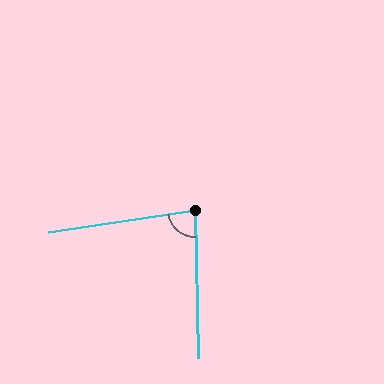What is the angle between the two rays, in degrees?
Approximately 82 degrees.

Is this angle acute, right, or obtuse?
It is acute.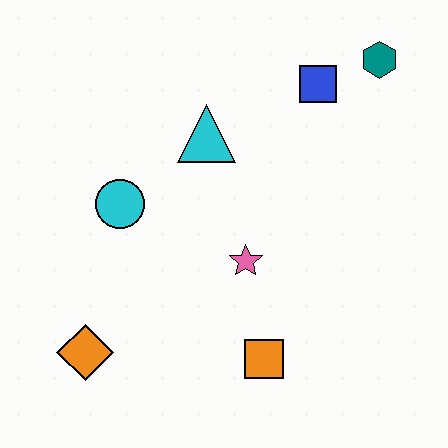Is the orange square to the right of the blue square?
No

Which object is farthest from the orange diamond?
The teal hexagon is farthest from the orange diamond.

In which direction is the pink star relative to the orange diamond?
The pink star is to the right of the orange diamond.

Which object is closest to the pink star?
The orange square is closest to the pink star.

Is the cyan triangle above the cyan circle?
Yes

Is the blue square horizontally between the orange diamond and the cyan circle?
No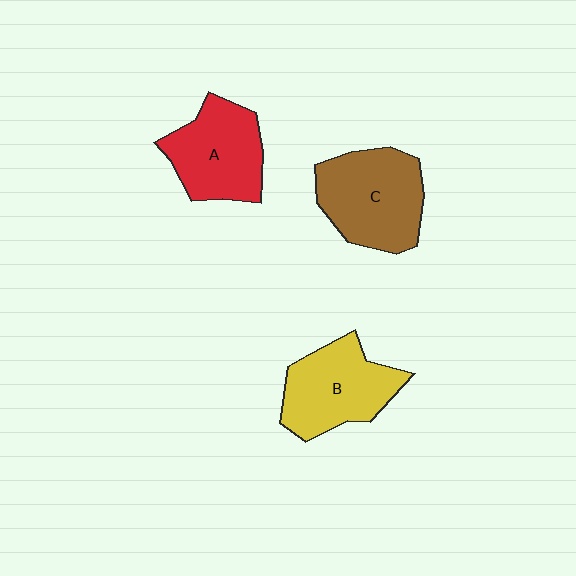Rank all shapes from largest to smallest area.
From largest to smallest: C (brown), B (yellow), A (red).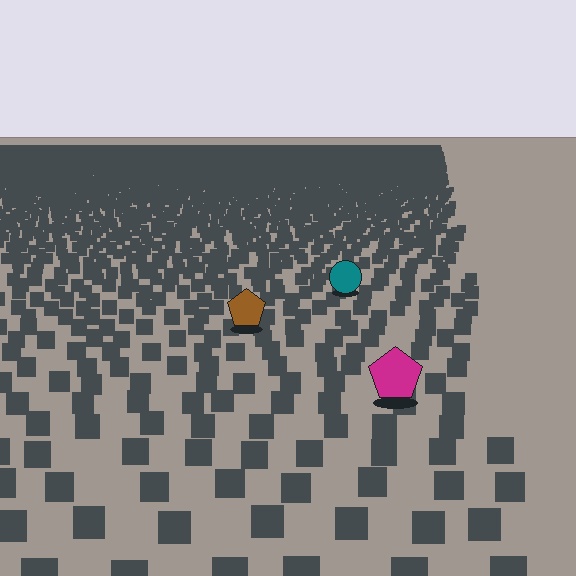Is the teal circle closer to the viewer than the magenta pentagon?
No. The magenta pentagon is closer — you can tell from the texture gradient: the ground texture is coarser near it.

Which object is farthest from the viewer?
The teal circle is farthest from the viewer. It appears smaller and the ground texture around it is denser.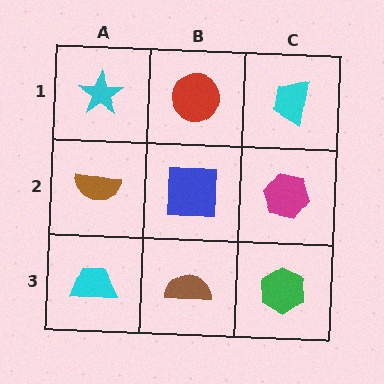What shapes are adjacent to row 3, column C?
A magenta hexagon (row 2, column C), a brown semicircle (row 3, column B).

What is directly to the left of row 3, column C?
A brown semicircle.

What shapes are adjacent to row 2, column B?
A red circle (row 1, column B), a brown semicircle (row 3, column B), a brown semicircle (row 2, column A), a magenta hexagon (row 2, column C).